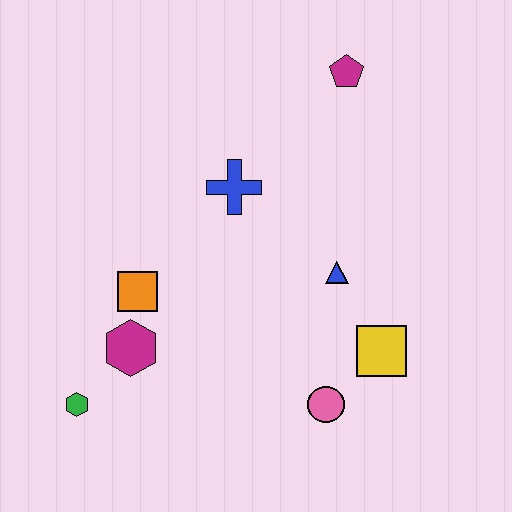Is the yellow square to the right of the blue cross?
Yes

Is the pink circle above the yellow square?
No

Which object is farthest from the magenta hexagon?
The magenta pentagon is farthest from the magenta hexagon.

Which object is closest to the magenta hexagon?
The orange square is closest to the magenta hexagon.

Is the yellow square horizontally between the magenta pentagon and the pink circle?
No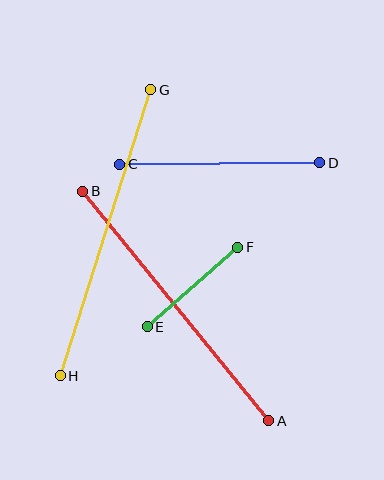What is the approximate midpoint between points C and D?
The midpoint is at approximately (220, 163) pixels.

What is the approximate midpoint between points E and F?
The midpoint is at approximately (193, 287) pixels.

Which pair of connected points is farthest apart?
Points G and H are farthest apart.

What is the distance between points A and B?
The distance is approximately 295 pixels.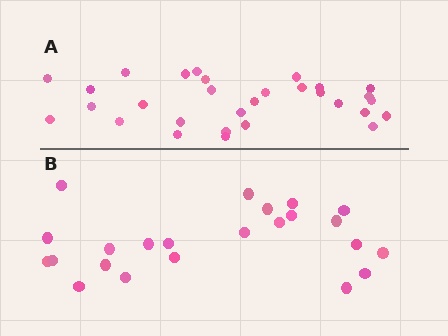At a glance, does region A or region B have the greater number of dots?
Region A (the top region) has more dots.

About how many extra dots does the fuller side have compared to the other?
Region A has roughly 8 or so more dots than region B.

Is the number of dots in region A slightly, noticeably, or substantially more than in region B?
Region A has noticeably more, but not dramatically so. The ratio is roughly 1.3 to 1.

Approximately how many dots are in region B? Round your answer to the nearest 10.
About 20 dots. (The exact count is 23, which rounds to 20.)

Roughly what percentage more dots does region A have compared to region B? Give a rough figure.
About 30% more.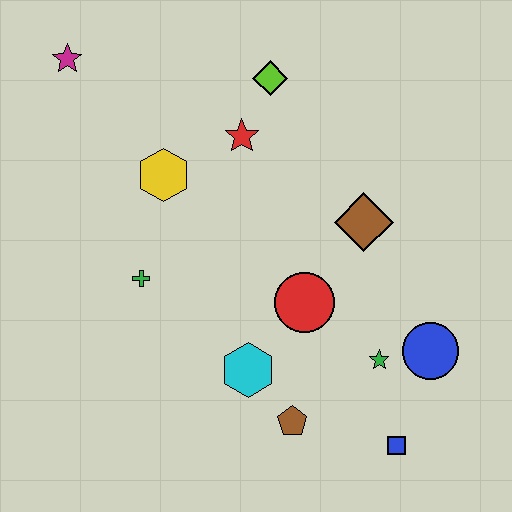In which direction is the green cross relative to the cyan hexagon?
The green cross is to the left of the cyan hexagon.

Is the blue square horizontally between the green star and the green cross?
No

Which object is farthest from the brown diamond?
The magenta star is farthest from the brown diamond.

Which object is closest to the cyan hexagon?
The brown pentagon is closest to the cyan hexagon.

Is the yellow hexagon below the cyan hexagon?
No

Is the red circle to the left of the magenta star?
No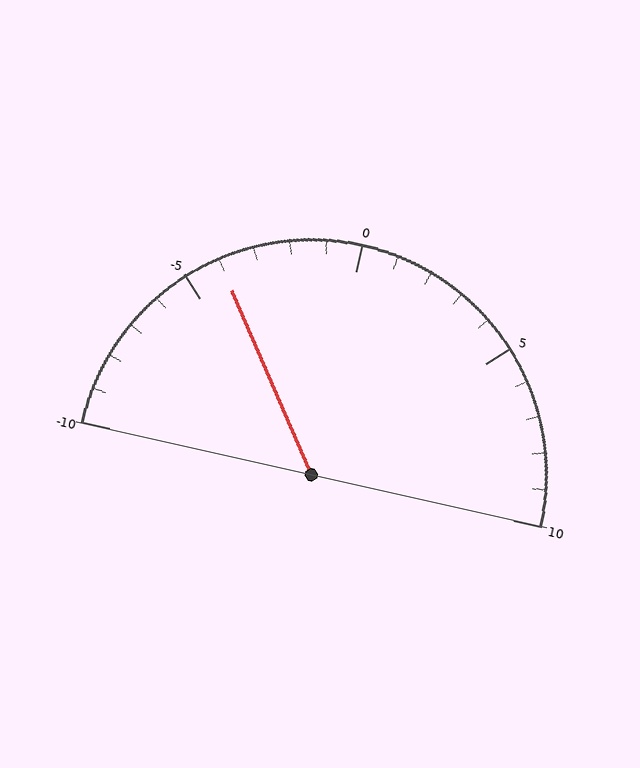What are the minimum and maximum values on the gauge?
The gauge ranges from -10 to 10.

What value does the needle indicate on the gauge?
The needle indicates approximately -4.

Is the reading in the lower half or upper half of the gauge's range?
The reading is in the lower half of the range (-10 to 10).